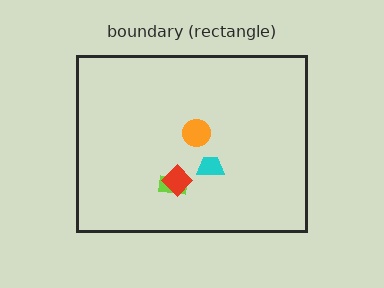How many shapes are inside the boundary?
4 inside, 0 outside.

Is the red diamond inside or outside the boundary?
Inside.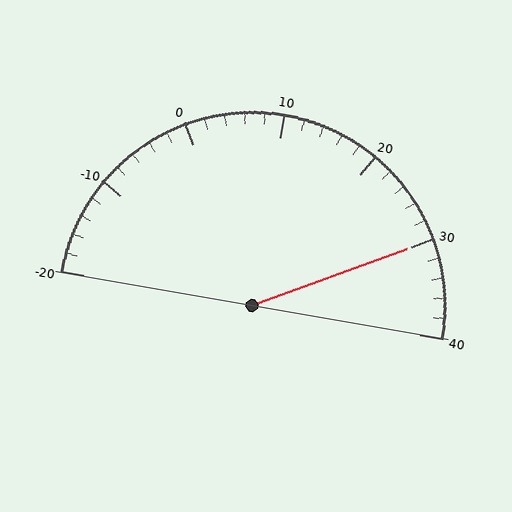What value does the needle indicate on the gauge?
The needle indicates approximately 30.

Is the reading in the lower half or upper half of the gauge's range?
The reading is in the upper half of the range (-20 to 40).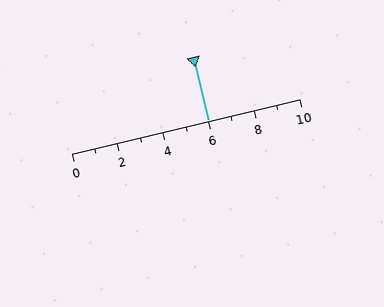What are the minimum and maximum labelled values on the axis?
The axis runs from 0 to 10.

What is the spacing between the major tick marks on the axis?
The major ticks are spaced 2 apart.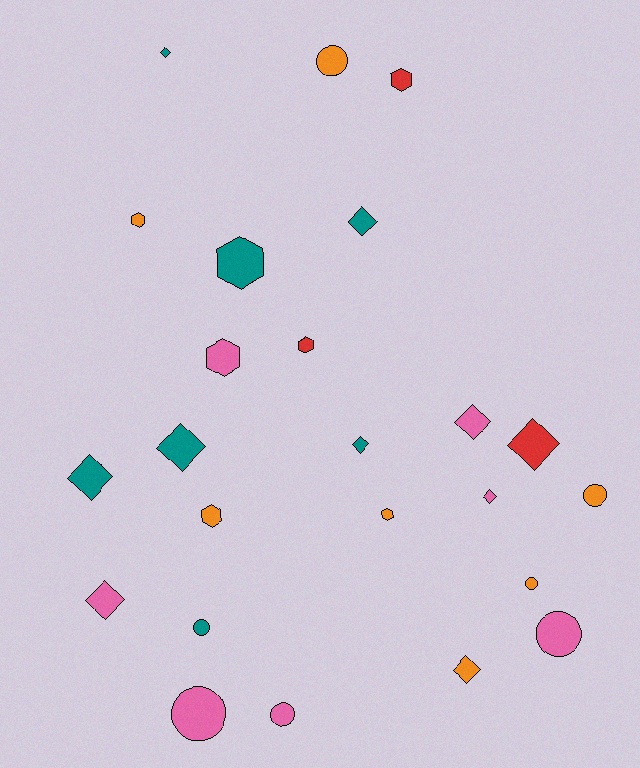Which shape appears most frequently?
Diamond, with 10 objects.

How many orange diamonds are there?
There is 1 orange diamond.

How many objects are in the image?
There are 24 objects.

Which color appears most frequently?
Pink, with 7 objects.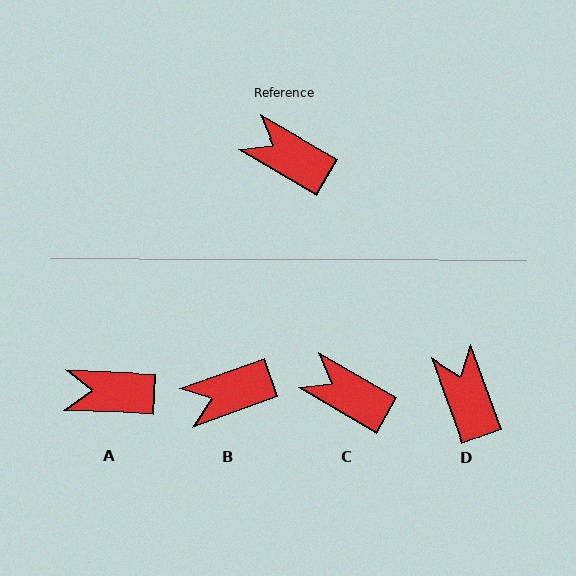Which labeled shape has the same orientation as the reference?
C.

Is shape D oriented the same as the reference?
No, it is off by about 40 degrees.